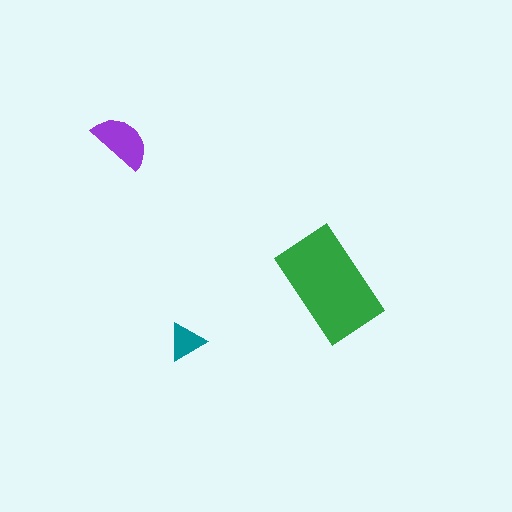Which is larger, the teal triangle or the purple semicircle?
The purple semicircle.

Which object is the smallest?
The teal triangle.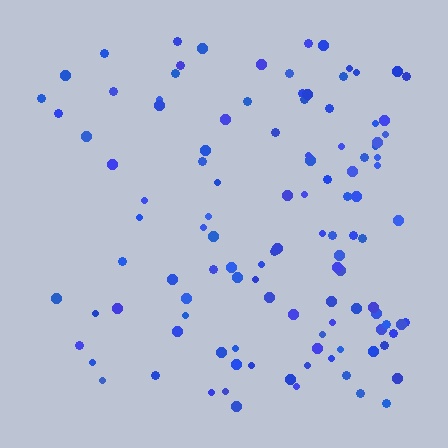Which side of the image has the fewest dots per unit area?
The left.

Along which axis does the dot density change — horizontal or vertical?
Horizontal.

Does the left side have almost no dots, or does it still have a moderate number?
Still a moderate number, just noticeably fewer than the right.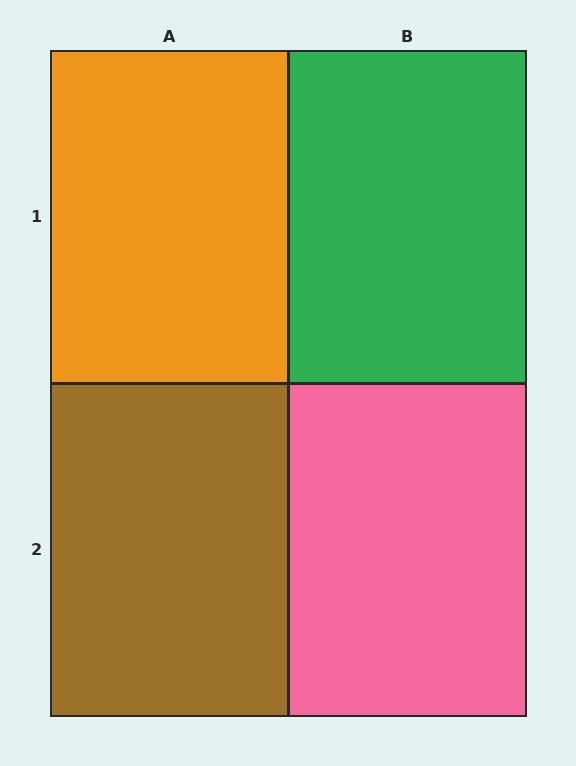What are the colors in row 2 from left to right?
Brown, pink.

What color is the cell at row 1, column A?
Orange.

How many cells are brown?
1 cell is brown.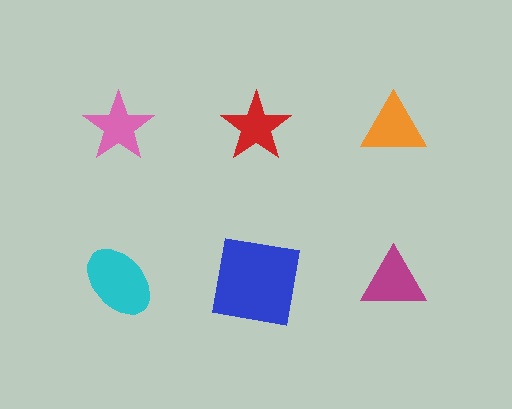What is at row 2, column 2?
A blue square.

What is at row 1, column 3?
An orange triangle.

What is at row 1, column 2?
A red star.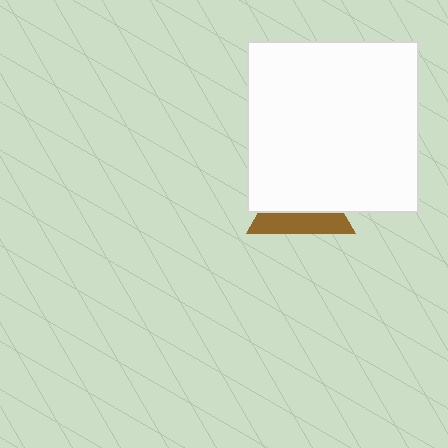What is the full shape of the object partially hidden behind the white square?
The partially hidden object is a brown triangle.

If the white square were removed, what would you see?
You would see the complete brown triangle.